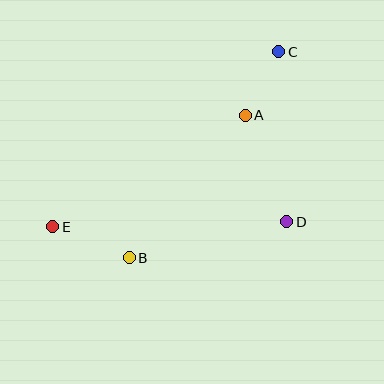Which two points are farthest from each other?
Points C and E are farthest from each other.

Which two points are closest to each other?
Points A and C are closest to each other.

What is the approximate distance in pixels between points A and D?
The distance between A and D is approximately 114 pixels.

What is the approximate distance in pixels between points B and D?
The distance between B and D is approximately 162 pixels.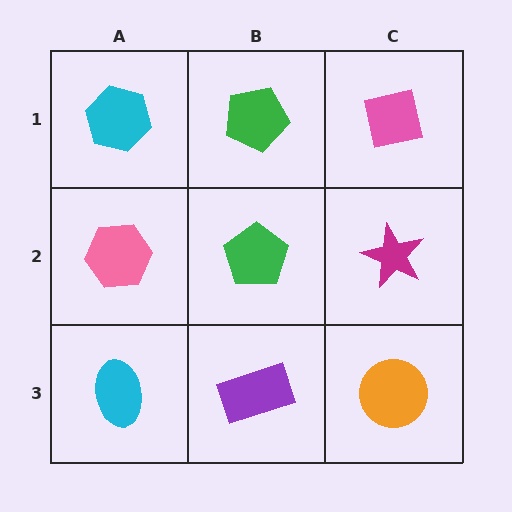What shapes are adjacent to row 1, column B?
A green pentagon (row 2, column B), a cyan hexagon (row 1, column A), a pink square (row 1, column C).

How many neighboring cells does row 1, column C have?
2.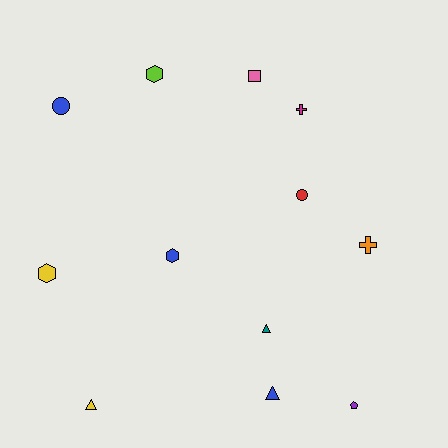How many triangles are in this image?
There are 3 triangles.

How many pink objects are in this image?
There is 1 pink object.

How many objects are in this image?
There are 12 objects.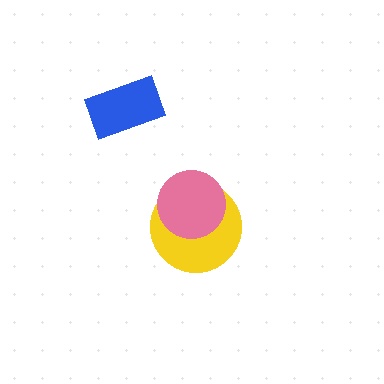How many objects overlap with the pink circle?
1 object overlaps with the pink circle.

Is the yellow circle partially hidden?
Yes, it is partially covered by another shape.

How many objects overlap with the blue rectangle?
0 objects overlap with the blue rectangle.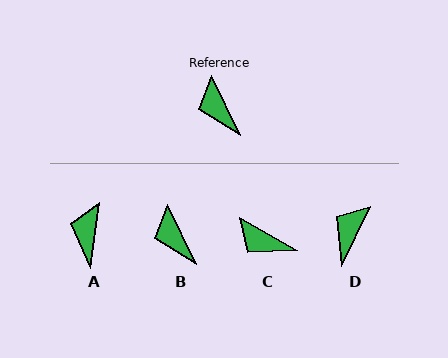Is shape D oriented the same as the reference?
No, it is off by about 52 degrees.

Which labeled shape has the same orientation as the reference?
B.